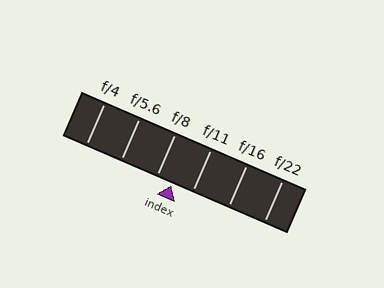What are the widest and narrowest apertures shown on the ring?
The widest aperture shown is f/4 and the narrowest is f/22.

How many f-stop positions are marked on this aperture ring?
There are 6 f-stop positions marked.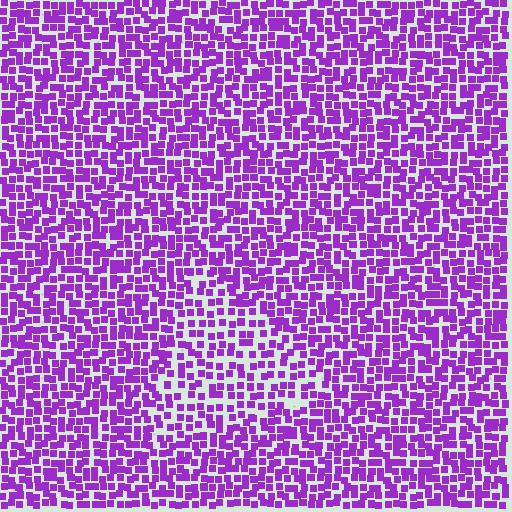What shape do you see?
I see a triangle.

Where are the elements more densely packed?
The elements are more densely packed outside the triangle boundary.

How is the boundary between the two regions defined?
The boundary is defined by a change in element density (approximately 1.5x ratio). All elements are the same color, size, and shape.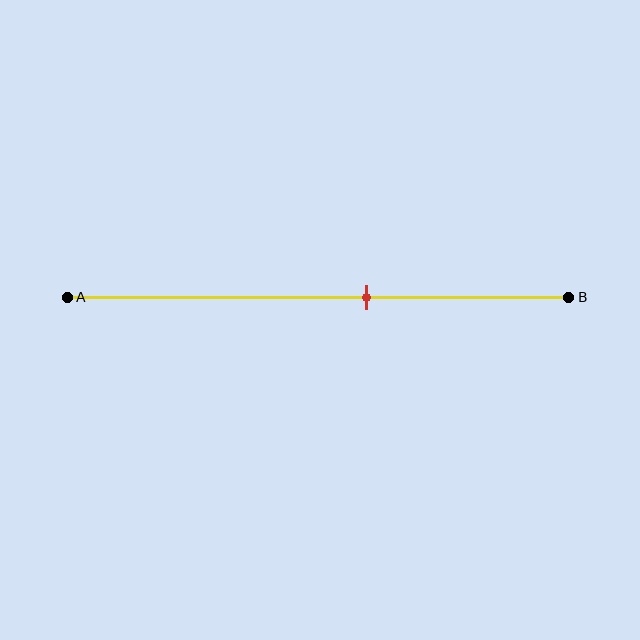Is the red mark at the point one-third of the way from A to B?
No, the mark is at about 60% from A, not at the 33% one-third point.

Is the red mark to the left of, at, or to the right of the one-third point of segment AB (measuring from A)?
The red mark is to the right of the one-third point of segment AB.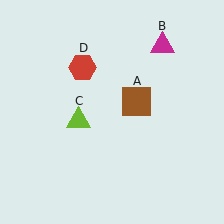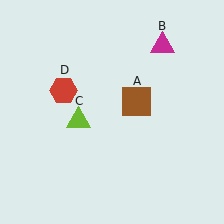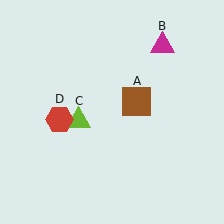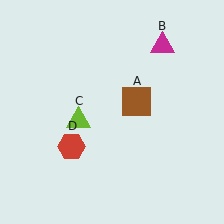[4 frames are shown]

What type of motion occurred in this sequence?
The red hexagon (object D) rotated counterclockwise around the center of the scene.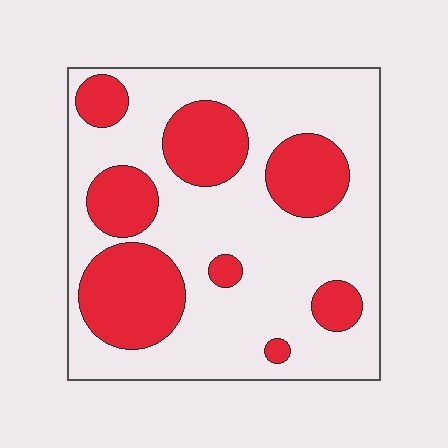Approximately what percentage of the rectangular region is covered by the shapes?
Approximately 30%.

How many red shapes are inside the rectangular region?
8.